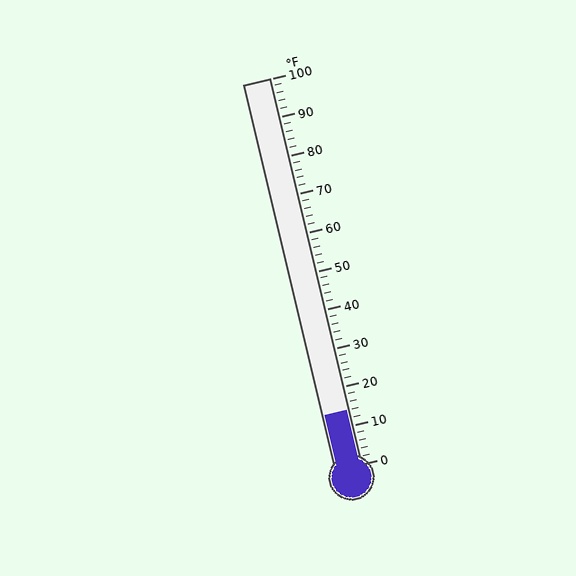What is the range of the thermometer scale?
The thermometer scale ranges from 0°F to 100°F.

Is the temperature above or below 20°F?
The temperature is below 20°F.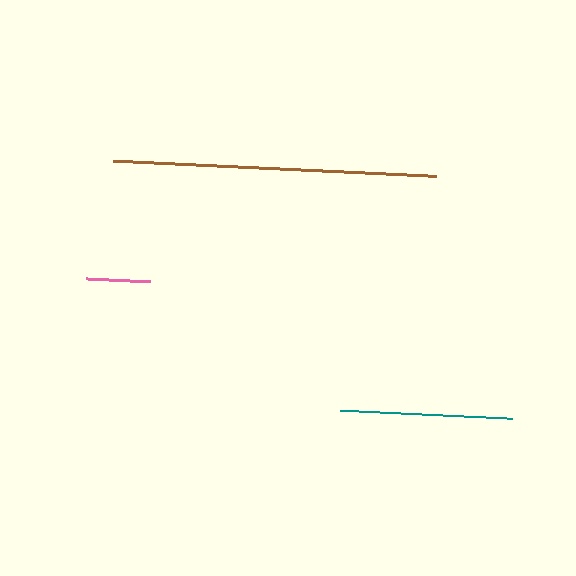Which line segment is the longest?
The brown line is the longest at approximately 324 pixels.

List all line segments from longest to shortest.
From longest to shortest: brown, teal, pink.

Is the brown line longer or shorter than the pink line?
The brown line is longer than the pink line.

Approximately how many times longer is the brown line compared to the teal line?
The brown line is approximately 1.9 times the length of the teal line.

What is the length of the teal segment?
The teal segment is approximately 172 pixels long.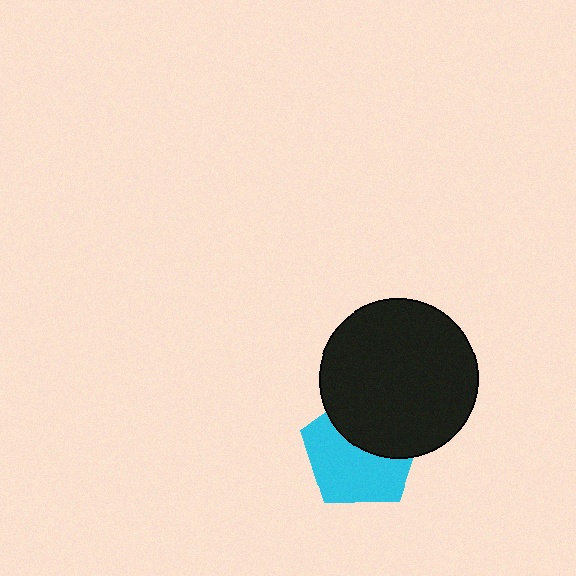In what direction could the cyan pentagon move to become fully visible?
The cyan pentagon could move down. That would shift it out from behind the black circle entirely.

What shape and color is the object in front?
The object in front is a black circle.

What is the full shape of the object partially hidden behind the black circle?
The partially hidden object is a cyan pentagon.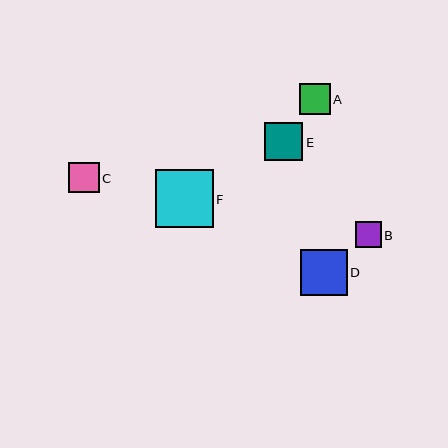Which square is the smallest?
Square B is the smallest with a size of approximately 26 pixels.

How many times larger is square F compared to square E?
Square F is approximately 1.5 times the size of square E.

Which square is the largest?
Square F is the largest with a size of approximately 58 pixels.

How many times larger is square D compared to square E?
Square D is approximately 1.2 times the size of square E.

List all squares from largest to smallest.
From largest to smallest: F, D, E, A, C, B.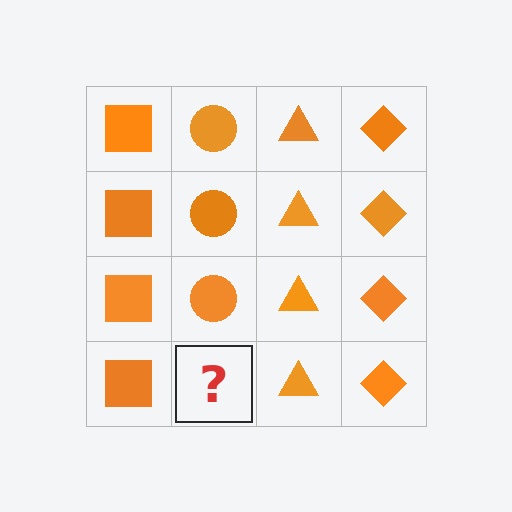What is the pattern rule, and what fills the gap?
The rule is that each column has a consistent shape. The gap should be filled with an orange circle.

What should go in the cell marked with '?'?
The missing cell should contain an orange circle.